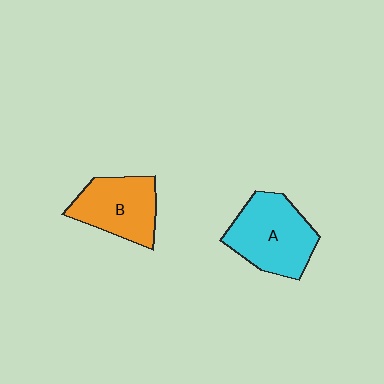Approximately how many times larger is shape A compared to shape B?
Approximately 1.2 times.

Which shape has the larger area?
Shape A (cyan).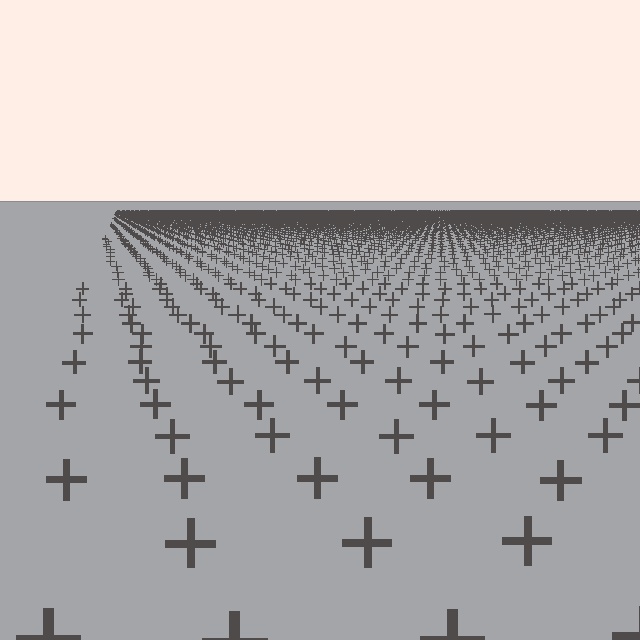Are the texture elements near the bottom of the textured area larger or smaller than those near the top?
Larger. Near the bottom, elements are closer to the viewer and appear at a bigger on-screen size.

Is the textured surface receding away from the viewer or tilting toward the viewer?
The surface is receding away from the viewer. Texture elements get smaller and denser toward the top.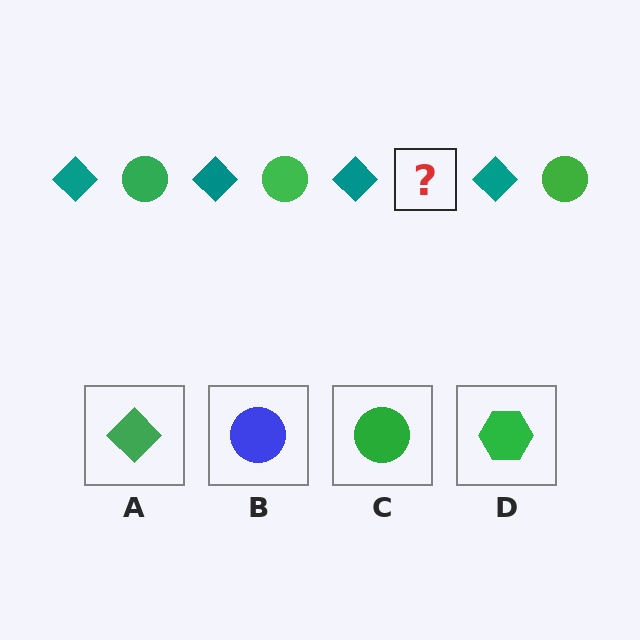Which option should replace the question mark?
Option C.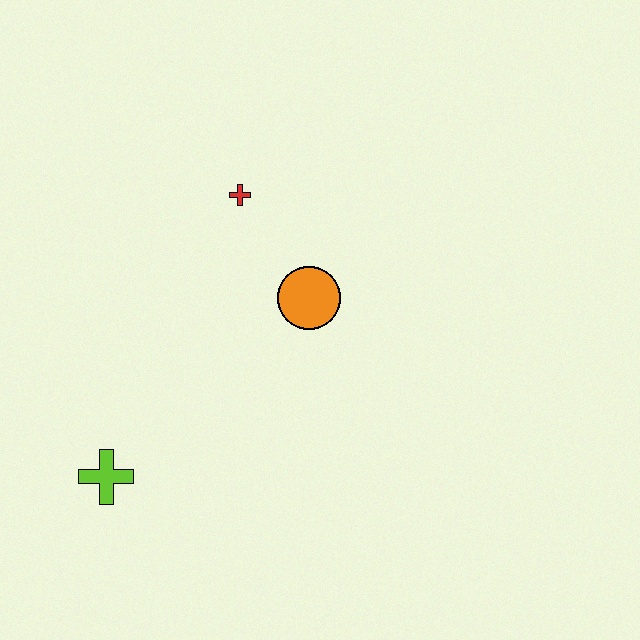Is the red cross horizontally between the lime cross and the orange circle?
Yes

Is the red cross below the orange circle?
No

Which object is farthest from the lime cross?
The red cross is farthest from the lime cross.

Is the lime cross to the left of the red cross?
Yes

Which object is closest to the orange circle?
The red cross is closest to the orange circle.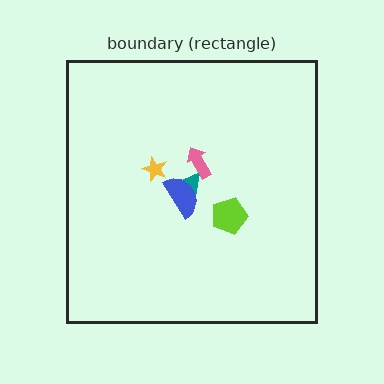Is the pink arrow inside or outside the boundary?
Inside.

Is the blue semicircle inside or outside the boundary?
Inside.